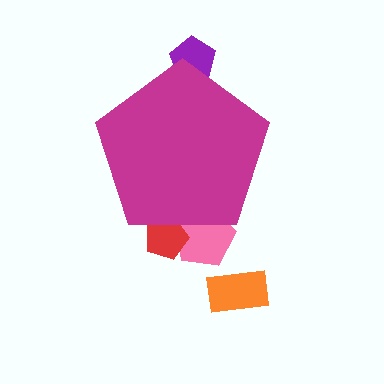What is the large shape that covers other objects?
A magenta pentagon.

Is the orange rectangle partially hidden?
No, the orange rectangle is fully visible.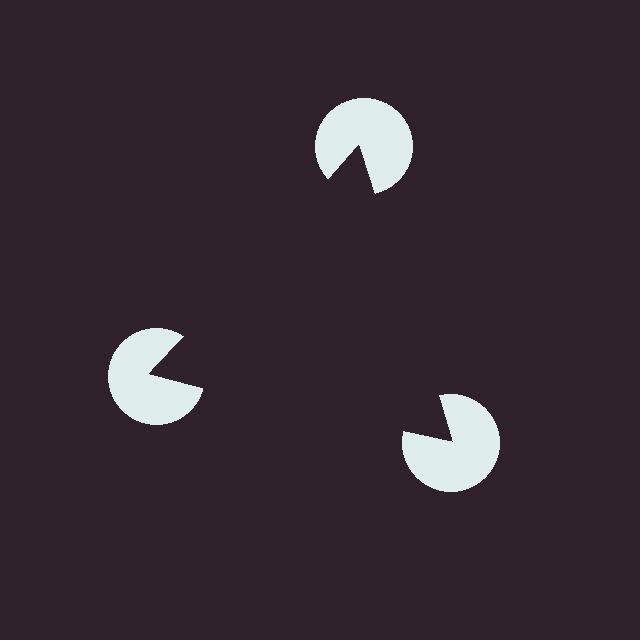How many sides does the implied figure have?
3 sides.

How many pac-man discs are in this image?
There are 3 — one at each vertex of the illusory triangle.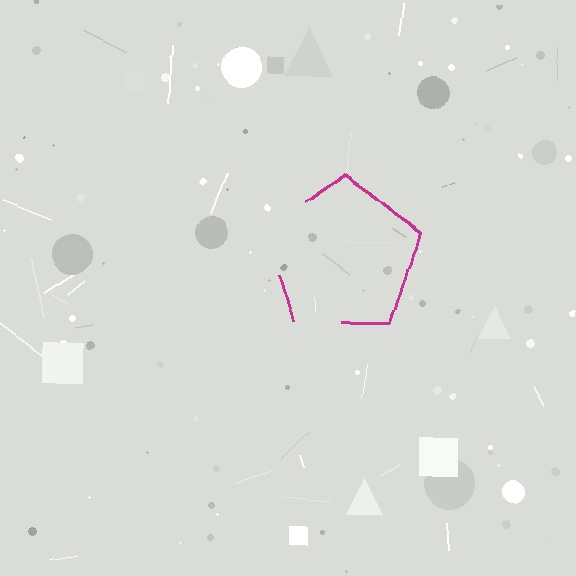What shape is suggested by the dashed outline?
The dashed outline suggests a pentagon.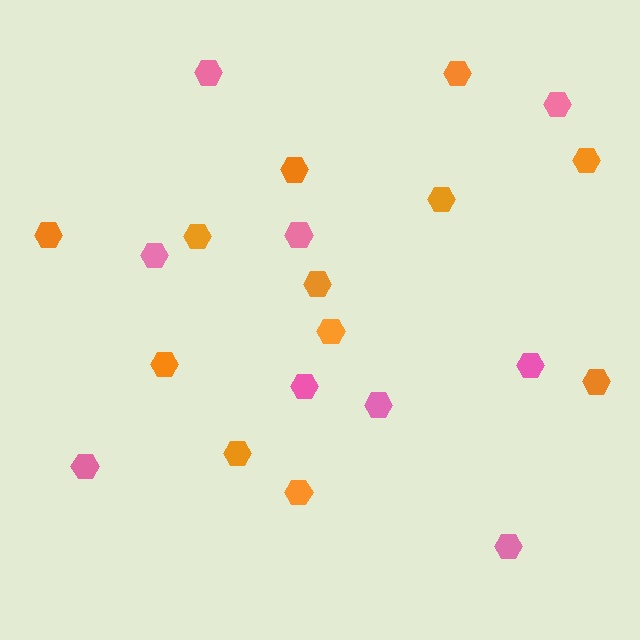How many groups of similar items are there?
There are 2 groups: one group of pink hexagons (9) and one group of orange hexagons (12).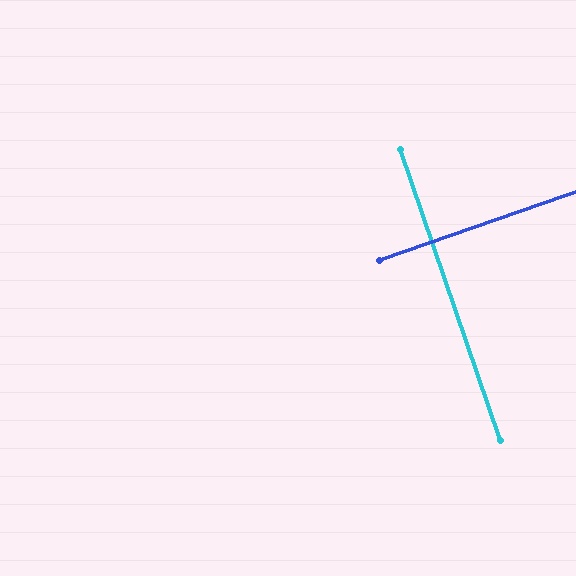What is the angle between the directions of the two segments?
Approximately 90 degrees.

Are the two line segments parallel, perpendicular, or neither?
Perpendicular — they meet at approximately 90°.